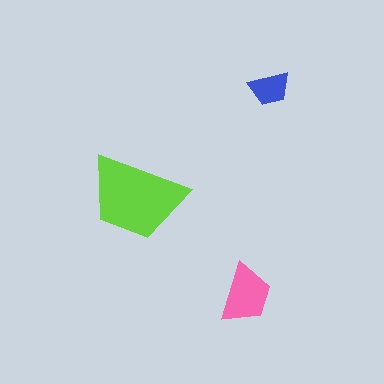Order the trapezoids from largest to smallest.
the lime one, the pink one, the blue one.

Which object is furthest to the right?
The blue trapezoid is rightmost.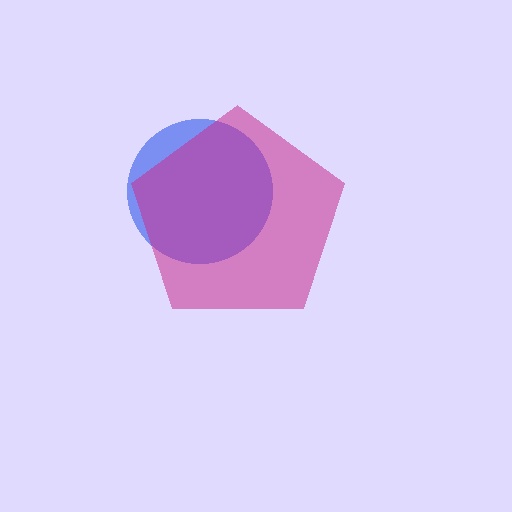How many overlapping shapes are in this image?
There are 2 overlapping shapes in the image.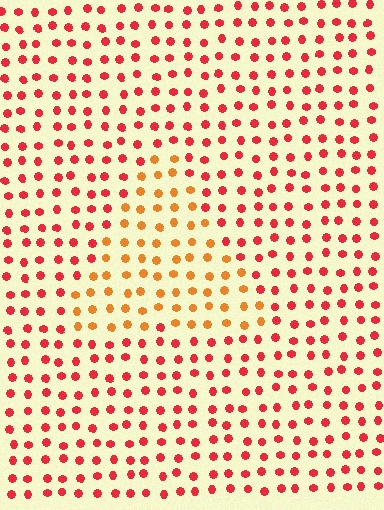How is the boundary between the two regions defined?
The boundary is defined purely by a slight shift in hue (about 35 degrees). Spacing, size, and orientation are identical on both sides.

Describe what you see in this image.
The image is filled with small red elements in a uniform arrangement. A triangle-shaped region is visible where the elements are tinted to a slightly different hue, forming a subtle color boundary.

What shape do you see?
I see a triangle.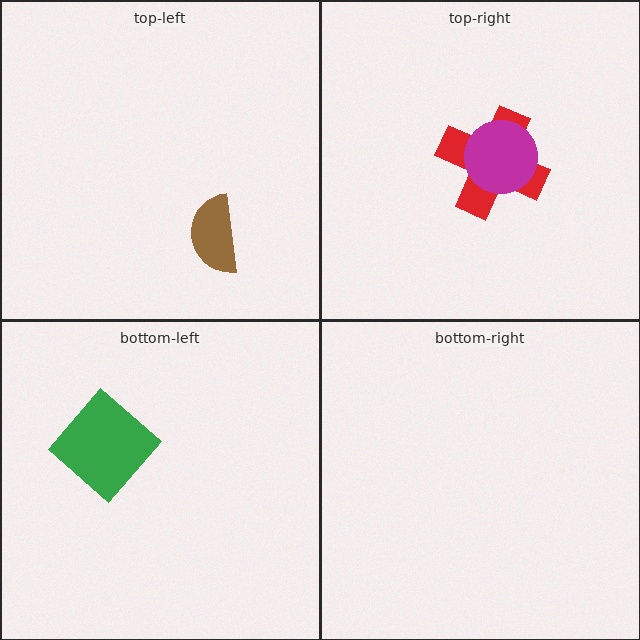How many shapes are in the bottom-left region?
1.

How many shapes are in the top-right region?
2.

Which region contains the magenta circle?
The top-right region.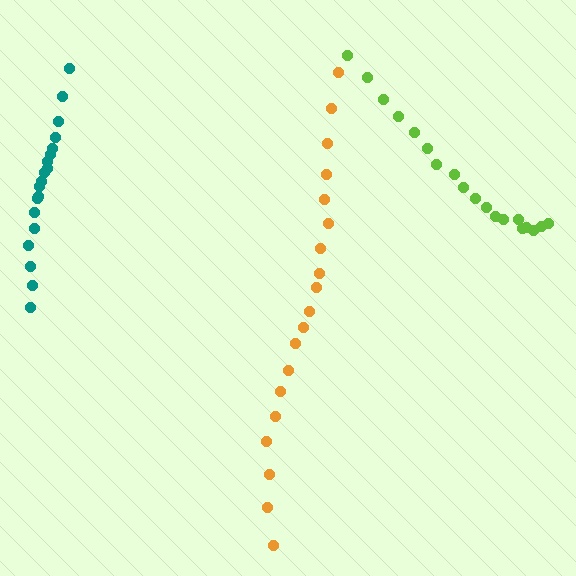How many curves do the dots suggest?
There are 3 distinct paths.